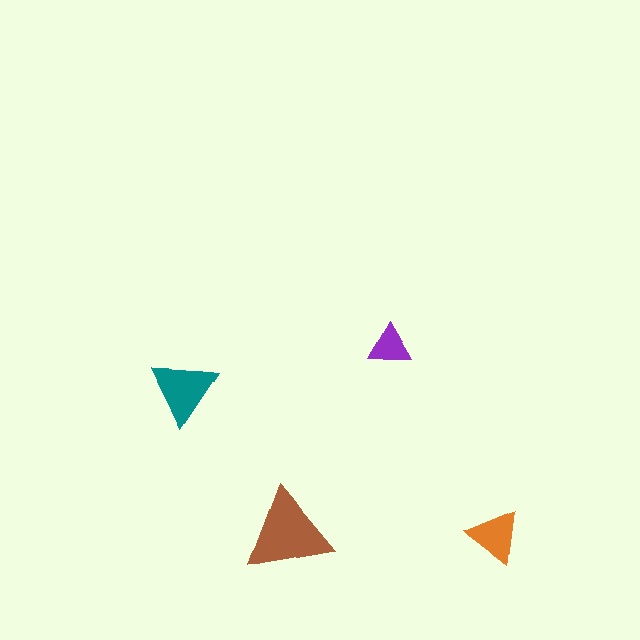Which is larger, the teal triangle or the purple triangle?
The teal one.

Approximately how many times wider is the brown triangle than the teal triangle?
About 1.5 times wider.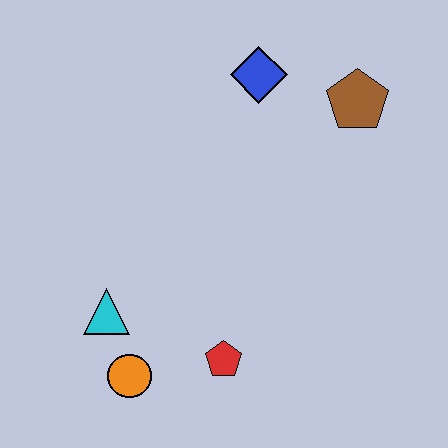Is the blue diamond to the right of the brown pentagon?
No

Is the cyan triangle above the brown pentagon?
No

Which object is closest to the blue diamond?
The brown pentagon is closest to the blue diamond.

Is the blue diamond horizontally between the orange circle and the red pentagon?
No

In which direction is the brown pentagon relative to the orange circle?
The brown pentagon is above the orange circle.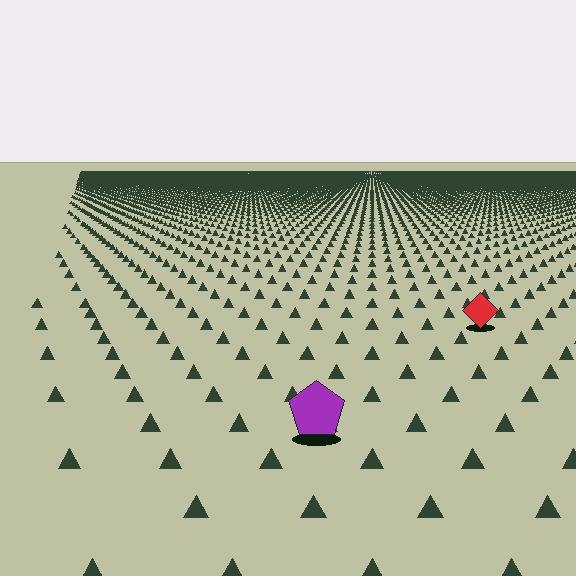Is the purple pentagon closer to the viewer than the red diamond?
Yes. The purple pentagon is closer — you can tell from the texture gradient: the ground texture is coarser near it.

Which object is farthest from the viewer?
The red diamond is farthest from the viewer. It appears smaller and the ground texture around it is denser.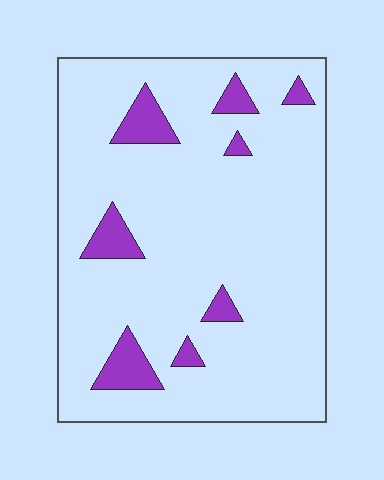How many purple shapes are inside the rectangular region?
8.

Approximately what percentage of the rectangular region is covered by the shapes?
Approximately 10%.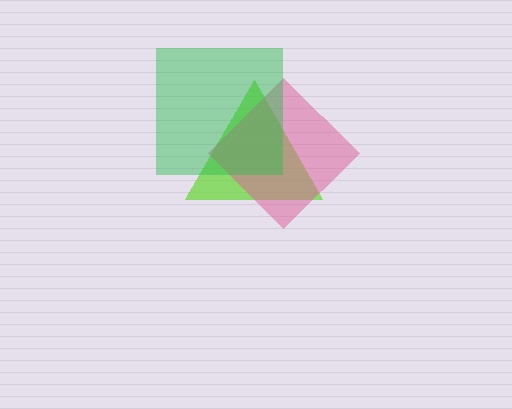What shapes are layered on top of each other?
The layered shapes are: a lime triangle, a pink diamond, a green square.